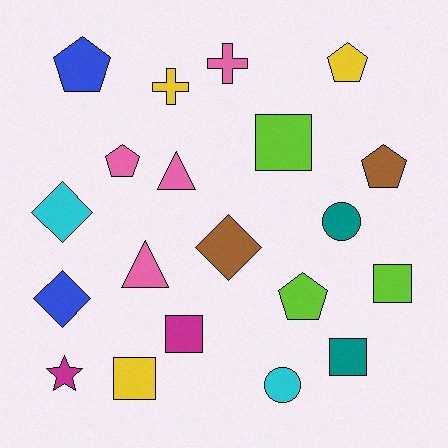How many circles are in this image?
There are 2 circles.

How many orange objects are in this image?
There are no orange objects.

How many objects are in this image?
There are 20 objects.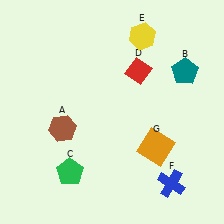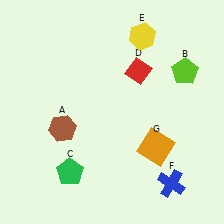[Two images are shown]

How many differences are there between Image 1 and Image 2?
There is 1 difference between the two images.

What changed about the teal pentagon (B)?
In Image 1, B is teal. In Image 2, it changed to lime.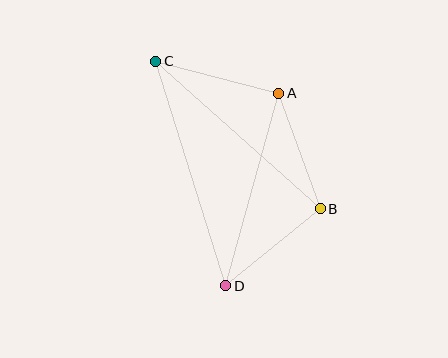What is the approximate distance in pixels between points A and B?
The distance between A and B is approximately 123 pixels.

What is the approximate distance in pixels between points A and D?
The distance between A and D is approximately 200 pixels.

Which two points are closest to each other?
Points B and D are closest to each other.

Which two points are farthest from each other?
Points C and D are farthest from each other.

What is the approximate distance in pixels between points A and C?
The distance between A and C is approximately 127 pixels.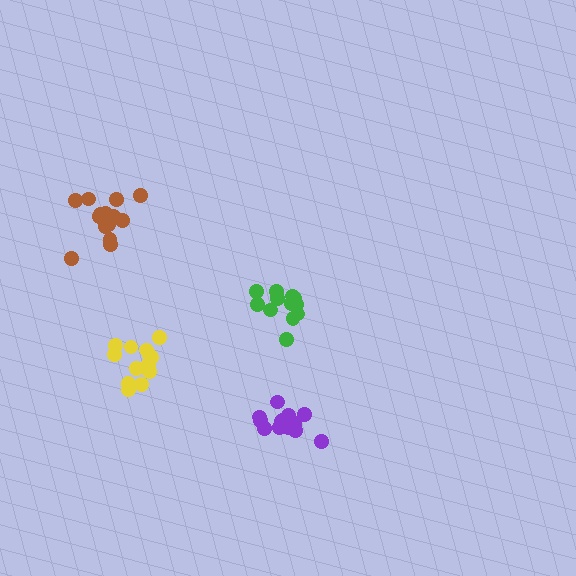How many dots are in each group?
Group 1: 13 dots, Group 2: 12 dots, Group 3: 14 dots, Group 4: 15 dots (54 total).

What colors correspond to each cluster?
The clusters are colored: yellow, green, purple, brown.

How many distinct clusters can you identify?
There are 4 distinct clusters.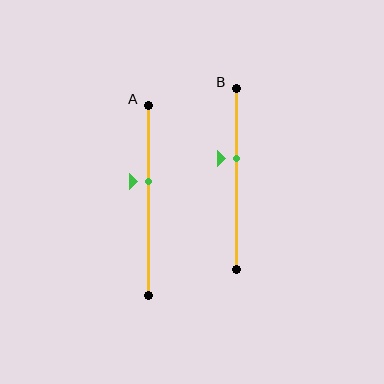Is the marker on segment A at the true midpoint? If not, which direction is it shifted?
No, the marker on segment A is shifted upward by about 10% of the segment length.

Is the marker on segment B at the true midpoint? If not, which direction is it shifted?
No, the marker on segment B is shifted upward by about 12% of the segment length.